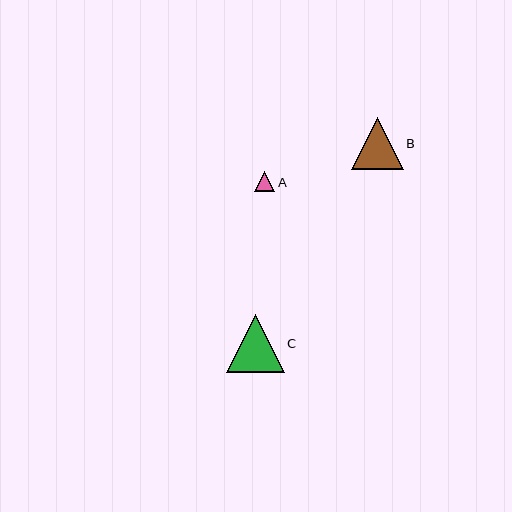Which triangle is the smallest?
Triangle A is the smallest with a size of approximately 20 pixels.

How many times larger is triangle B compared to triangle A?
Triangle B is approximately 2.6 times the size of triangle A.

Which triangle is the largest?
Triangle C is the largest with a size of approximately 58 pixels.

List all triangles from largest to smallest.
From largest to smallest: C, B, A.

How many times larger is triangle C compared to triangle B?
Triangle C is approximately 1.1 times the size of triangle B.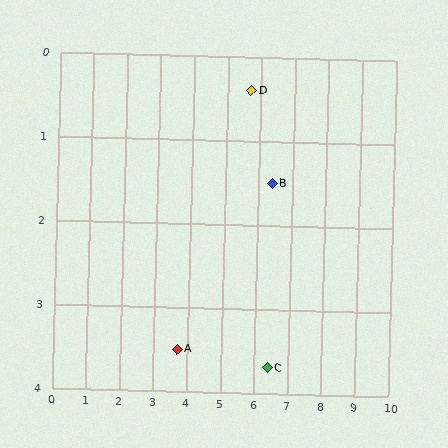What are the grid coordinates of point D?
Point D is at approximately (5.7, 0.4).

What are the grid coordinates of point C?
Point C is at approximately (6.4, 3.7).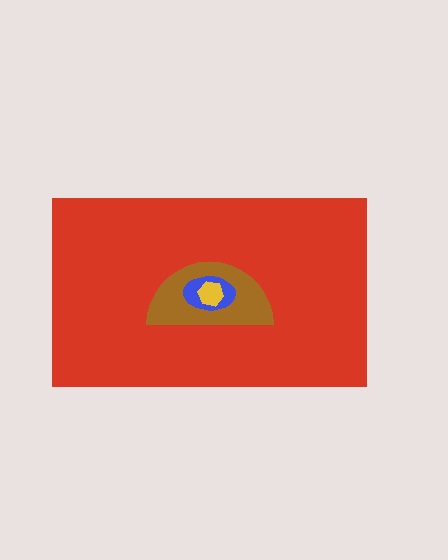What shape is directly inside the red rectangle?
The brown semicircle.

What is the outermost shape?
The red rectangle.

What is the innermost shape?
The yellow hexagon.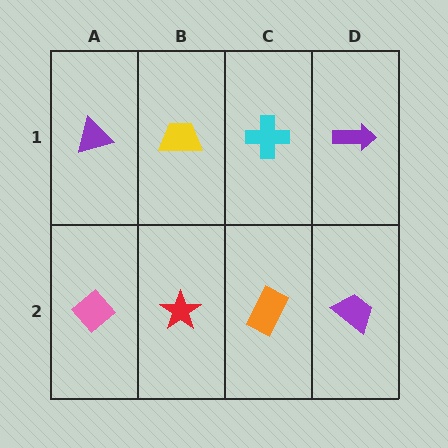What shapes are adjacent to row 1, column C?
An orange rectangle (row 2, column C), a yellow trapezoid (row 1, column B), a purple arrow (row 1, column D).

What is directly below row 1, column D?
A purple trapezoid.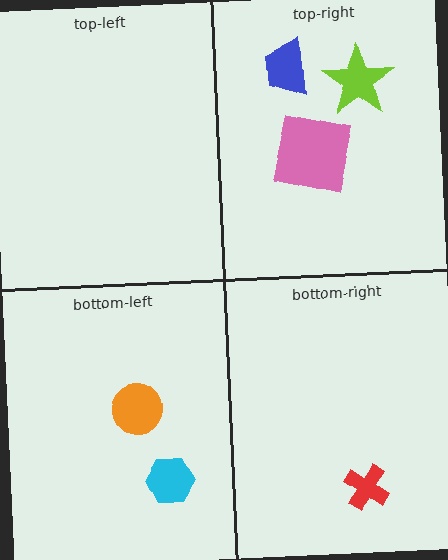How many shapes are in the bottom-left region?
2.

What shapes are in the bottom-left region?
The orange circle, the cyan hexagon.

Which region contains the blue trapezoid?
The top-right region.